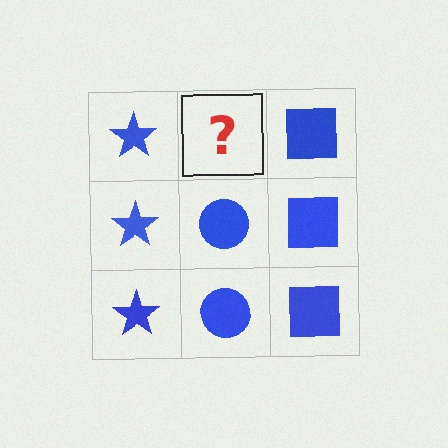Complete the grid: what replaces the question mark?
The question mark should be replaced with a blue circle.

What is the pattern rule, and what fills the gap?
The rule is that each column has a consistent shape. The gap should be filled with a blue circle.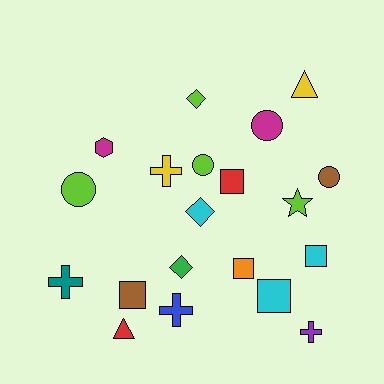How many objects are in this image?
There are 20 objects.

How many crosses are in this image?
There are 4 crosses.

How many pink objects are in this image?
There are no pink objects.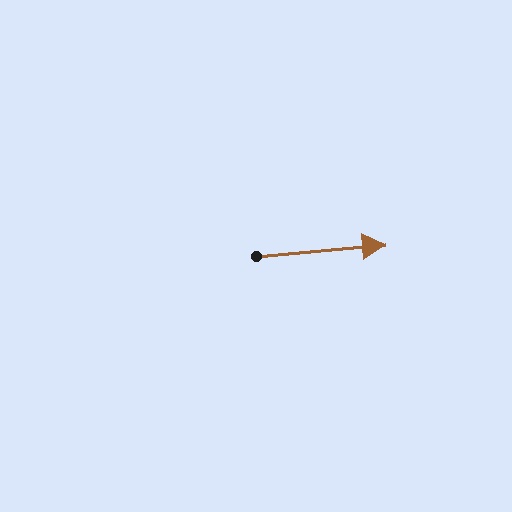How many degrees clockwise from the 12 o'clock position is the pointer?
Approximately 85 degrees.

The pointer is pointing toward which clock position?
Roughly 3 o'clock.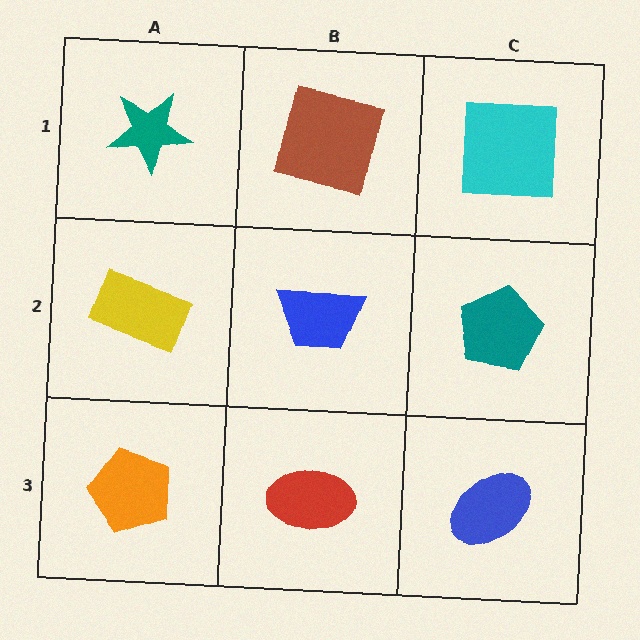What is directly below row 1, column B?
A blue trapezoid.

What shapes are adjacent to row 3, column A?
A yellow rectangle (row 2, column A), a red ellipse (row 3, column B).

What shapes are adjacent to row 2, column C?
A cyan square (row 1, column C), a blue ellipse (row 3, column C), a blue trapezoid (row 2, column B).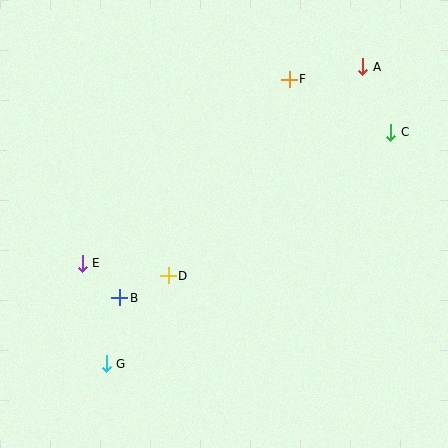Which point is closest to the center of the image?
Point D at (168, 276) is closest to the center.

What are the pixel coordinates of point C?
Point C is at (391, 132).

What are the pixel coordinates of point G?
Point G is at (106, 364).